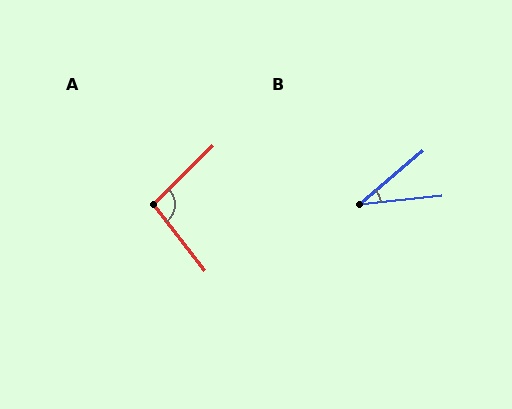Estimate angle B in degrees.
Approximately 34 degrees.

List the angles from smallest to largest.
B (34°), A (96°).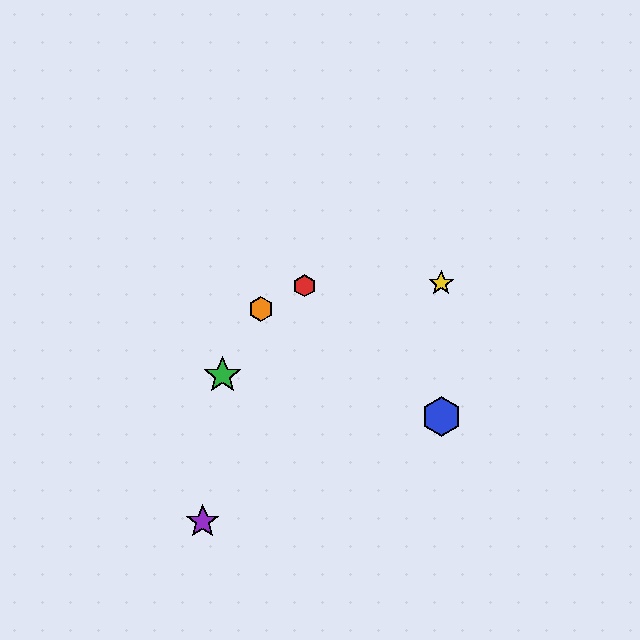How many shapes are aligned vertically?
2 shapes (the blue hexagon, the yellow star) are aligned vertically.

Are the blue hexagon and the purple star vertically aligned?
No, the blue hexagon is at x≈441 and the purple star is at x≈203.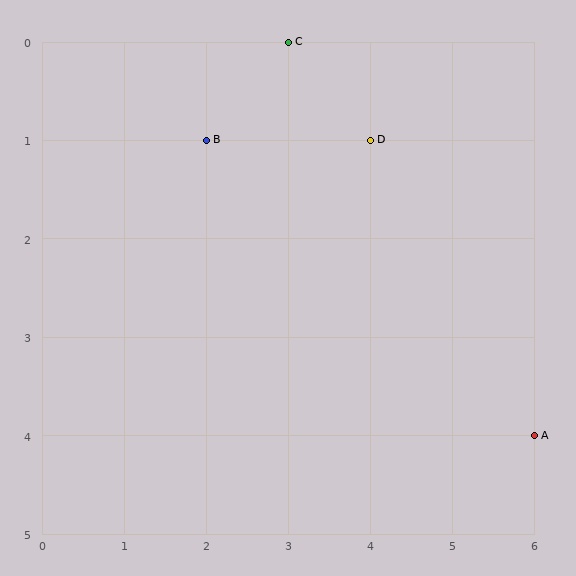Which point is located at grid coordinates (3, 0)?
Point C is at (3, 0).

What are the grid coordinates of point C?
Point C is at grid coordinates (3, 0).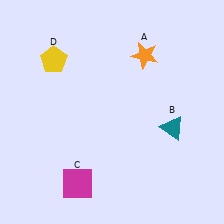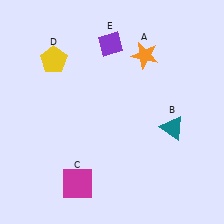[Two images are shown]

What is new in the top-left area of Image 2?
A purple diamond (E) was added in the top-left area of Image 2.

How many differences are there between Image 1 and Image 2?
There is 1 difference between the two images.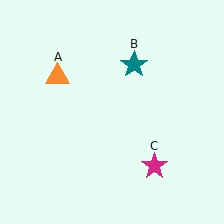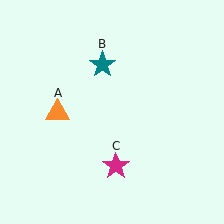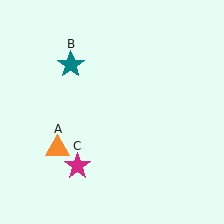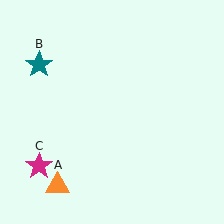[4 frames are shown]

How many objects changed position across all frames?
3 objects changed position: orange triangle (object A), teal star (object B), magenta star (object C).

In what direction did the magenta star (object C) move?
The magenta star (object C) moved left.